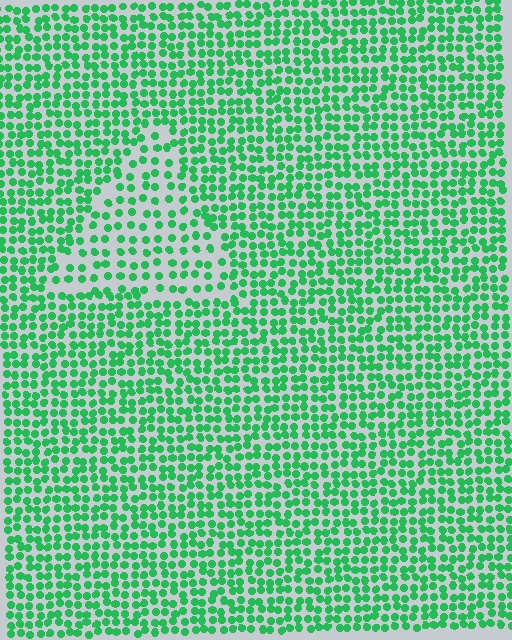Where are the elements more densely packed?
The elements are more densely packed outside the triangle boundary.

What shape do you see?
I see a triangle.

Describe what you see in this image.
The image contains small green elements arranged at two different densities. A triangle-shaped region is visible where the elements are less densely packed than the surrounding area.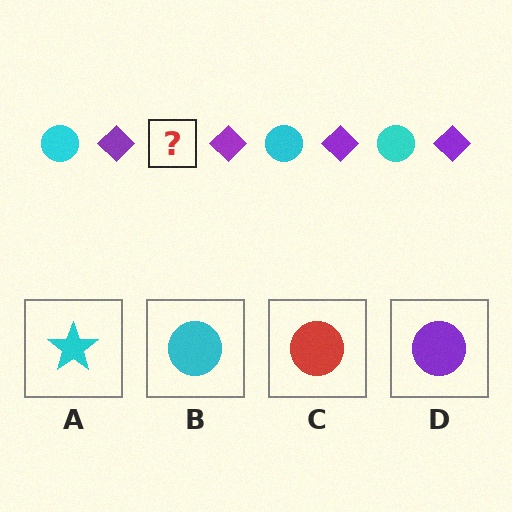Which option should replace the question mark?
Option B.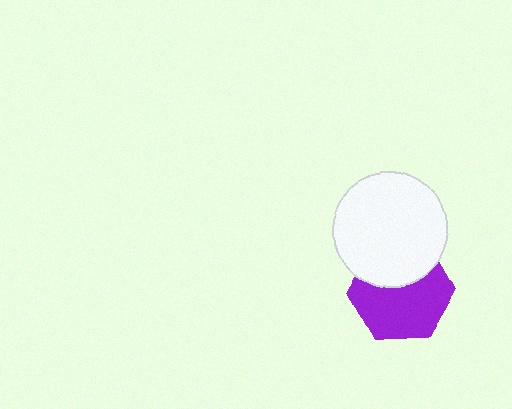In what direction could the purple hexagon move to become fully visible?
The purple hexagon could move down. That would shift it out from behind the white circle entirely.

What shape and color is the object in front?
The object in front is a white circle.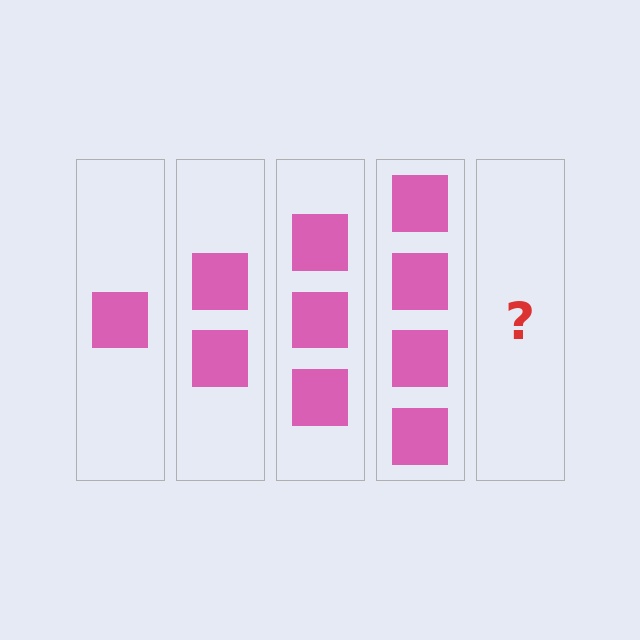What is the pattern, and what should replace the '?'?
The pattern is that each step adds one more square. The '?' should be 5 squares.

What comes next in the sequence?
The next element should be 5 squares.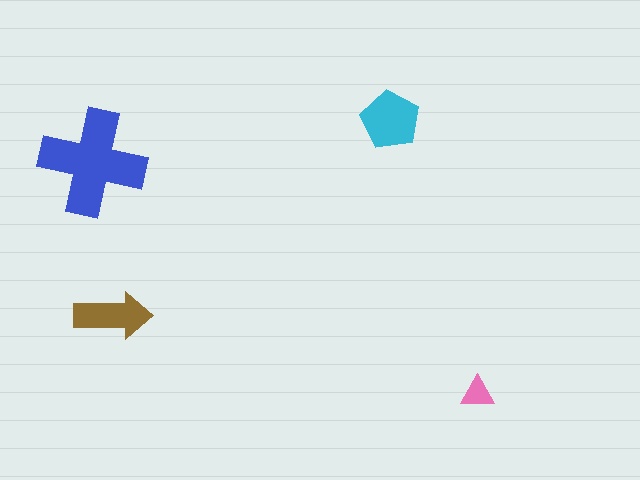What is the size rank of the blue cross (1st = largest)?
1st.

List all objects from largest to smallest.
The blue cross, the cyan pentagon, the brown arrow, the pink triangle.